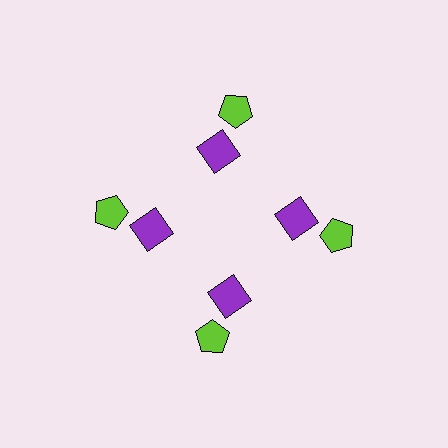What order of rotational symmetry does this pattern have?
This pattern has 4-fold rotational symmetry.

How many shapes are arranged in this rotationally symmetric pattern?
There are 8 shapes, arranged in 4 groups of 2.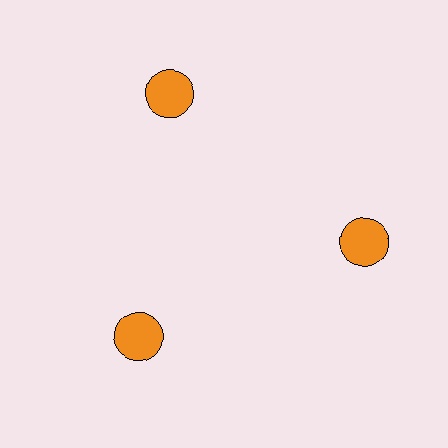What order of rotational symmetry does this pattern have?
This pattern has 3-fold rotational symmetry.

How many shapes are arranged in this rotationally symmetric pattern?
There are 3 shapes, arranged in 3 groups of 1.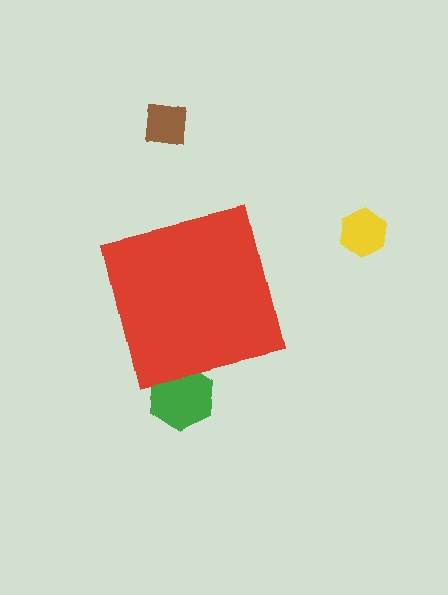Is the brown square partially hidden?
No, the brown square is fully visible.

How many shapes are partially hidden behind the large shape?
1 shape is partially hidden.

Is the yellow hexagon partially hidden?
No, the yellow hexagon is fully visible.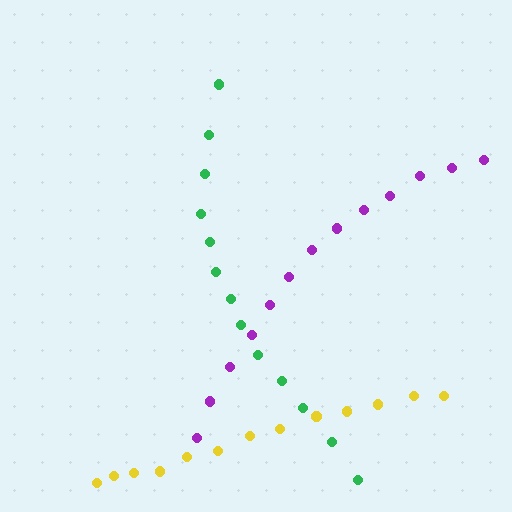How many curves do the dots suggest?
There are 3 distinct paths.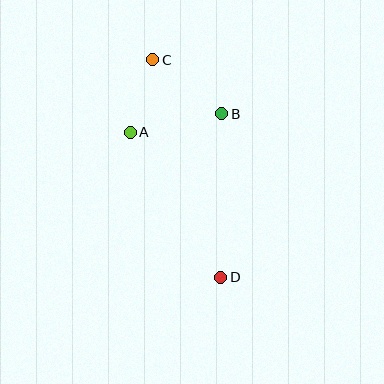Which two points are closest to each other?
Points A and C are closest to each other.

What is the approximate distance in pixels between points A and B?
The distance between A and B is approximately 94 pixels.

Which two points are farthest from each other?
Points C and D are farthest from each other.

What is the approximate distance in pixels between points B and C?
The distance between B and C is approximately 88 pixels.